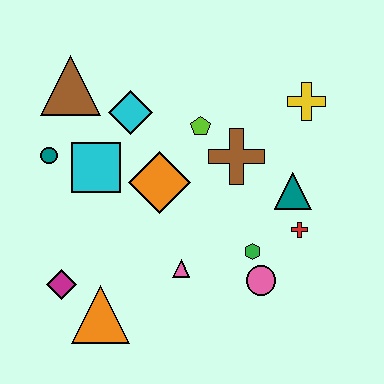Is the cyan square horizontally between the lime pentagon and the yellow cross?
No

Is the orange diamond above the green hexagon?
Yes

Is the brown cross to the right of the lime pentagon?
Yes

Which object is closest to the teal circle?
The cyan square is closest to the teal circle.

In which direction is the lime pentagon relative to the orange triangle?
The lime pentagon is above the orange triangle.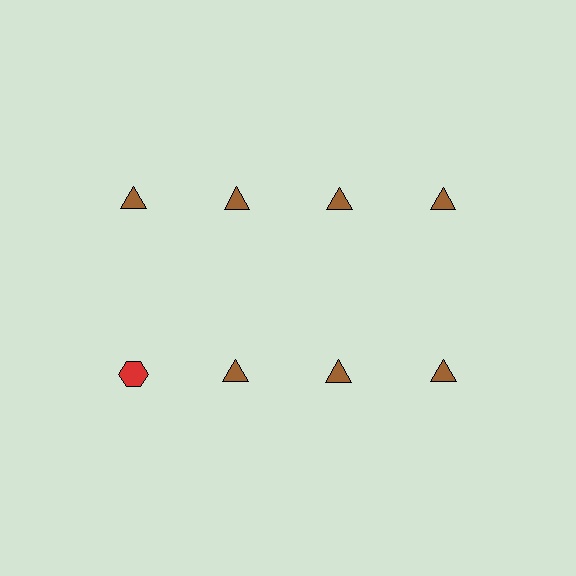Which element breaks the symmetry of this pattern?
The red hexagon in the second row, leftmost column breaks the symmetry. All other shapes are brown triangles.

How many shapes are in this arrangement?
There are 8 shapes arranged in a grid pattern.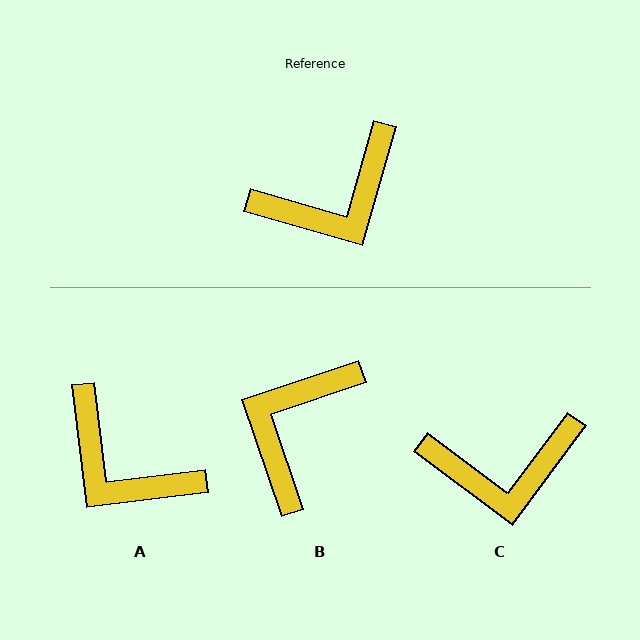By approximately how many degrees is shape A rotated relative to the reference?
Approximately 67 degrees clockwise.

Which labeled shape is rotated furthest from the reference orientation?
B, about 145 degrees away.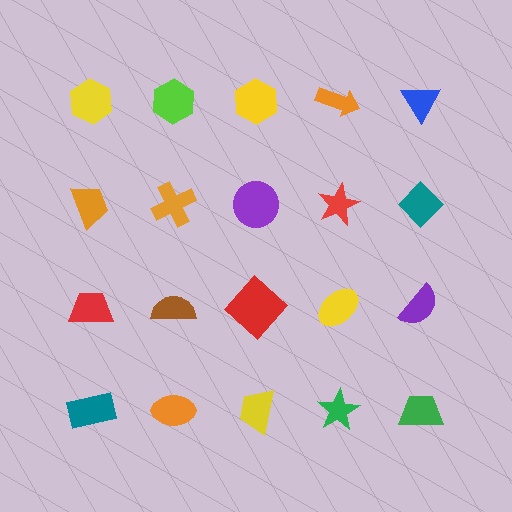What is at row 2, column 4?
A red star.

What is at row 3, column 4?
A yellow ellipse.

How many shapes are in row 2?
5 shapes.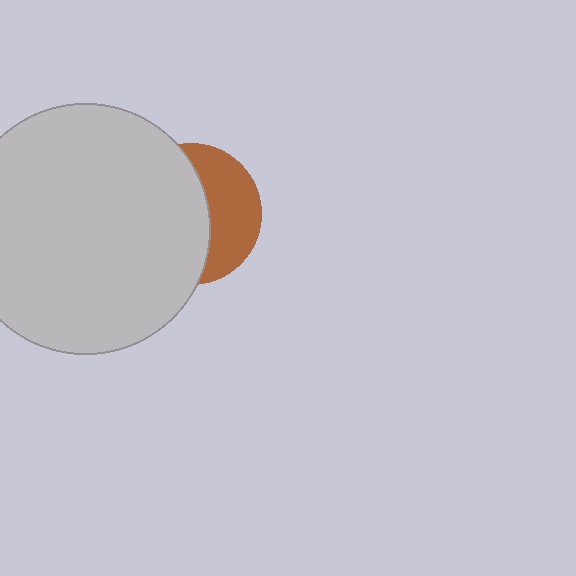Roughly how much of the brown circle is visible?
A small part of it is visible (roughly 39%).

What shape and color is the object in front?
The object in front is a light gray circle.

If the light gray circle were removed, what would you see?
You would see the complete brown circle.